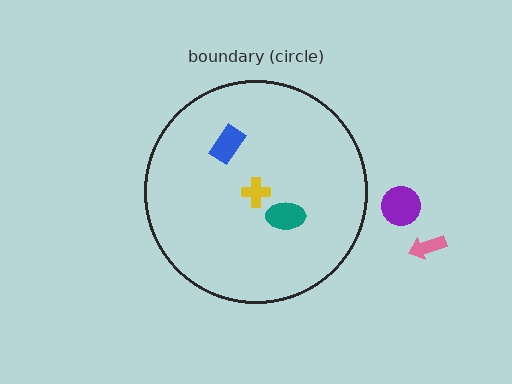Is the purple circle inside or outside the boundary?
Outside.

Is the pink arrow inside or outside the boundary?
Outside.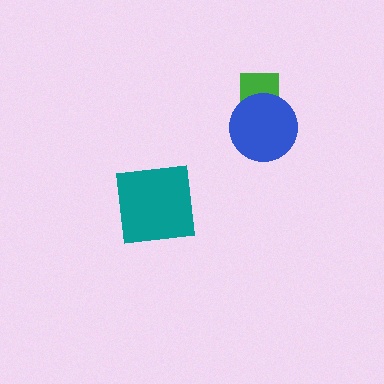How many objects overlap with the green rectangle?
1 object overlaps with the green rectangle.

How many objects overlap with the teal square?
0 objects overlap with the teal square.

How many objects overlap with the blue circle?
1 object overlaps with the blue circle.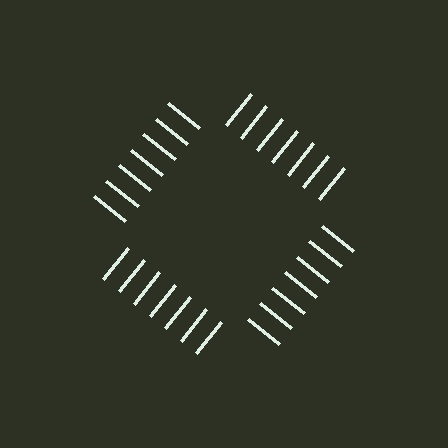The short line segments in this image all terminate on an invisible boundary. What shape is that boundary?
An illusory square — the line segments terminate on its edges but no continuous stroke is drawn.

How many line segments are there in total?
28 — 7 along each of the 4 edges.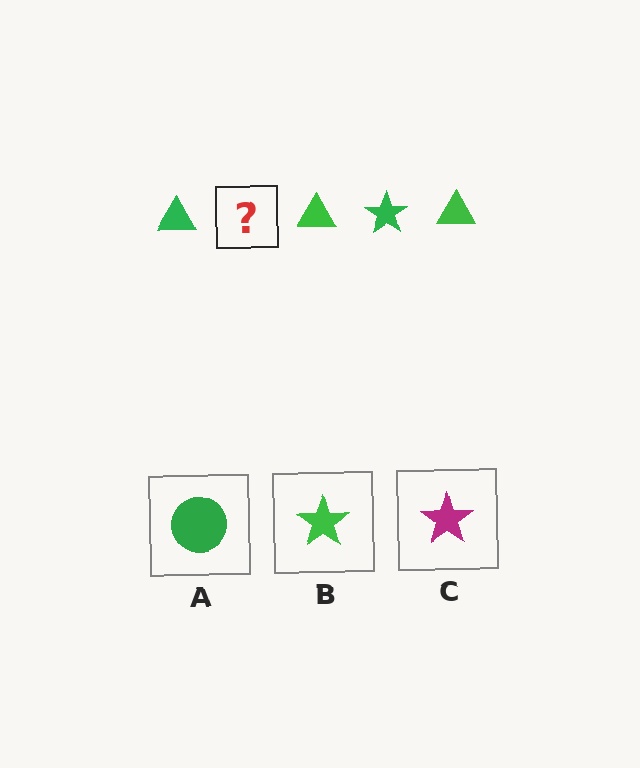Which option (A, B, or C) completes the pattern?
B.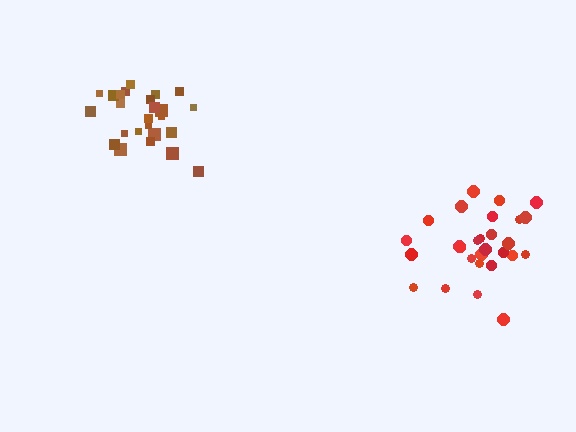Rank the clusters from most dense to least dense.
brown, red.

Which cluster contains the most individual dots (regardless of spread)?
Red (28).